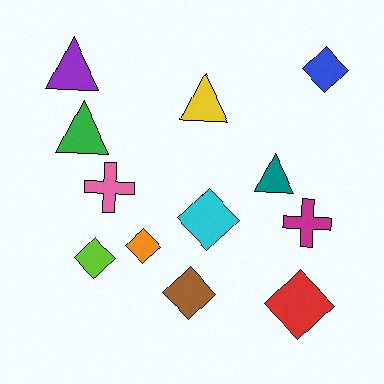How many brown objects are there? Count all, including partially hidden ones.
There is 1 brown object.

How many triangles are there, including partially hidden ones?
There are 4 triangles.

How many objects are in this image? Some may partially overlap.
There are 12 objects.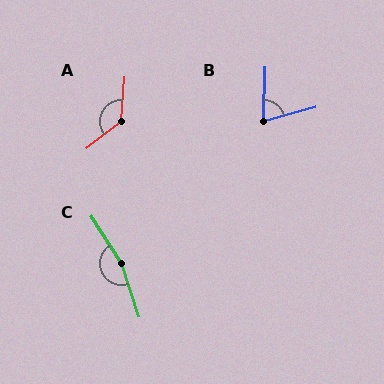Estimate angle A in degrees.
Approximately 132 degrees.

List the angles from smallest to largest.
B (73°), A (132°), C (165°).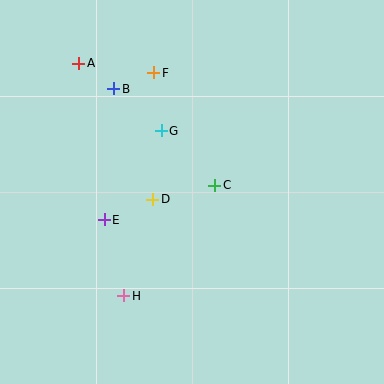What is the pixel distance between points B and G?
The distance between B and G is 63 pixels.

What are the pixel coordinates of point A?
Point A is at (79, 63).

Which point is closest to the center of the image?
Point C at (215, 185) is closest to the center.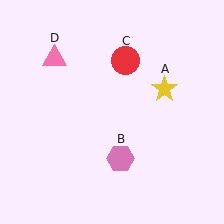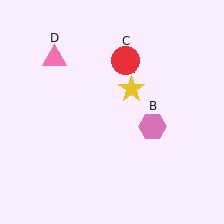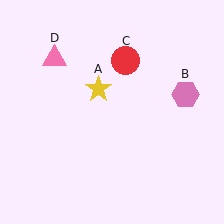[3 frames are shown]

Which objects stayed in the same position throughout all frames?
Red circle (object C) and pink triangle (object D) remained stationary.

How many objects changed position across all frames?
2 objects changed position: yellow star (object A), pink hexagon (object B).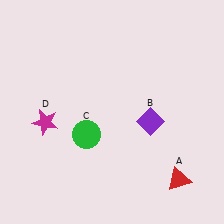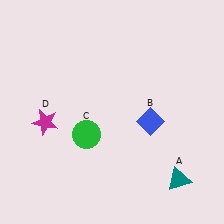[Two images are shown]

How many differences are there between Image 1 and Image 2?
There are 2 differences between the two images.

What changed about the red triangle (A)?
In Image 1, A is red. In Image 2, it changed to teal.